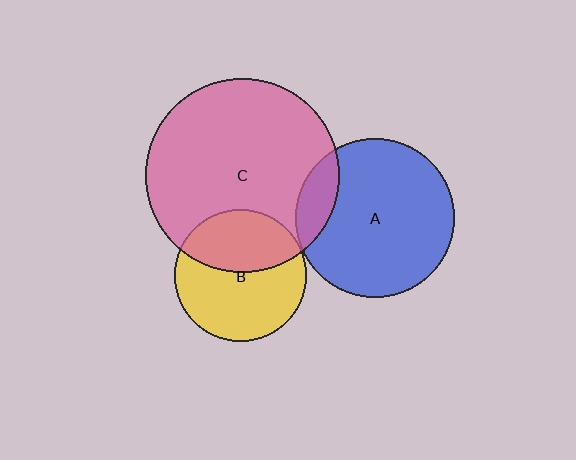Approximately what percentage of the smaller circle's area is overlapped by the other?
Approximately 15%.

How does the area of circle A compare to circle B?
Approximately 1.5 times.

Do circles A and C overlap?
Yes.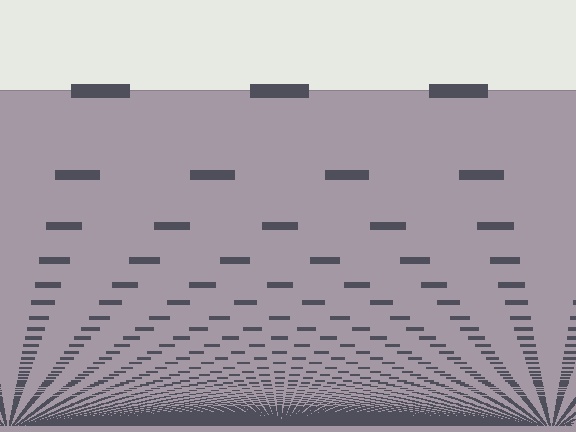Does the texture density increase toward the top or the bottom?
Density increases toward the bottom.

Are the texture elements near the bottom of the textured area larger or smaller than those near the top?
Smaller. The gradient is inverted — elements near the bottom are smaller and denser.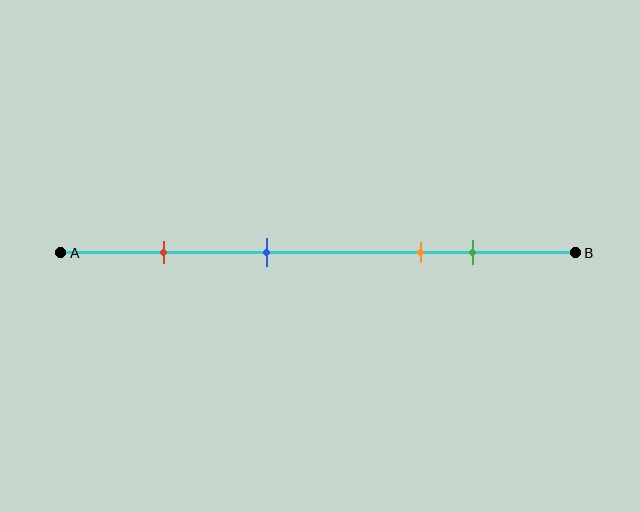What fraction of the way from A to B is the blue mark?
The blue mark is approximately 40% (0.4) of the way from A to B.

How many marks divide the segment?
There are 4 marks dividing the segment.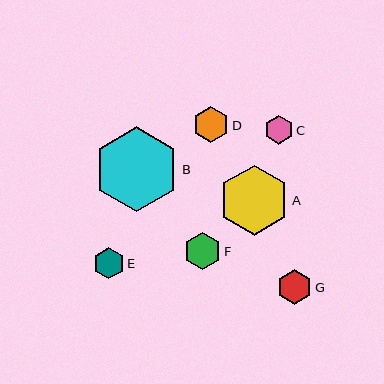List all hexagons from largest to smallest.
From largest to smallest: B, A, F, D, G, E, C.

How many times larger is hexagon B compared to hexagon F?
Hexagon B is approximately 2.3 times the size of hexagon F.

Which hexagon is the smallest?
Hexagon C is the smallest with a size of approximately 29 pixels.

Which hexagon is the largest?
Hexagon B is the largest with a size of approximately 85 pixels.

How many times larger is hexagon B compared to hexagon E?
Hexagon B is approximately 2.8 times the size of hexagon E.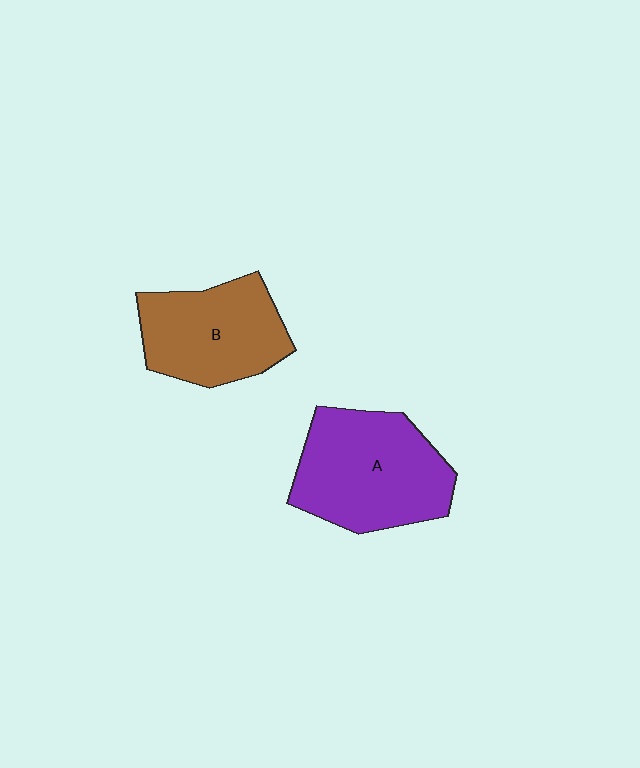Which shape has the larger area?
Shape A (purple).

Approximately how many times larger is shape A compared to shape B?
Approximately 1.2 times.